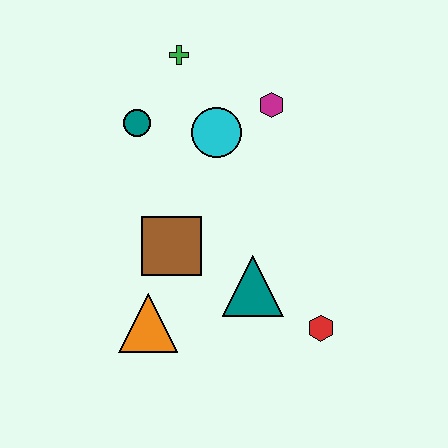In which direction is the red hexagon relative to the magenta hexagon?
The red hexagon is below the magenta hexagon.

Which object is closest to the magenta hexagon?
The cyan circle is closest to the magenta hexagon.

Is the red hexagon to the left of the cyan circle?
No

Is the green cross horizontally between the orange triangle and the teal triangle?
Yes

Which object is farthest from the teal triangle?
The green cross is farthest from the teal triangle.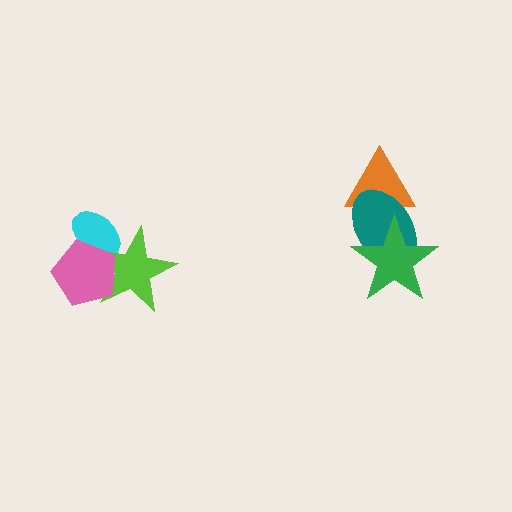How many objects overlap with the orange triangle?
2 objects overlap with the orange triangle.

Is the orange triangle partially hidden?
Yes, it is partially covered by another shape.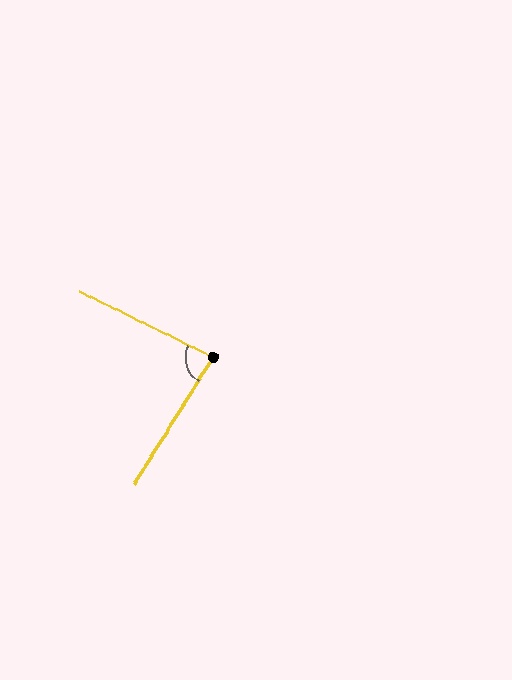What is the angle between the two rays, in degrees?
Approximately 84 degrees.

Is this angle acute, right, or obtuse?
It is acute.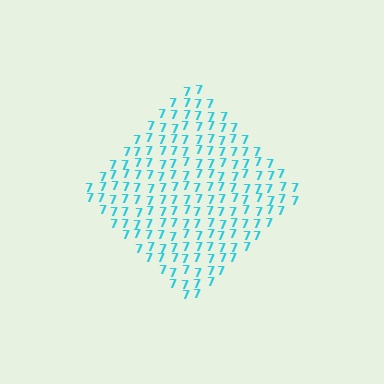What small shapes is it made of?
It is made of small digit 7's.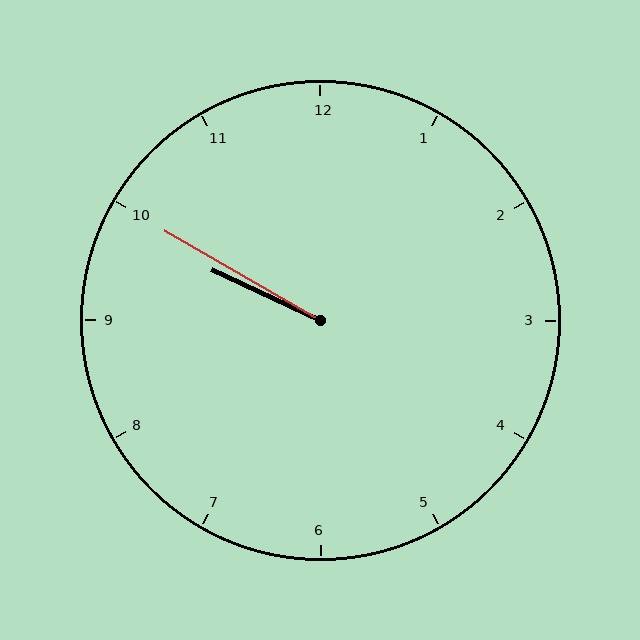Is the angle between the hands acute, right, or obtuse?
It is acute.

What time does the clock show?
9:50.